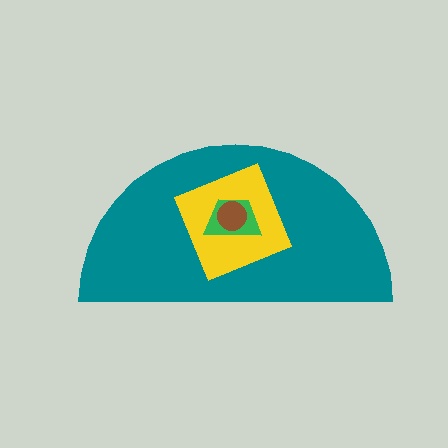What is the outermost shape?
The teal semicircle.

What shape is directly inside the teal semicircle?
The yellow square.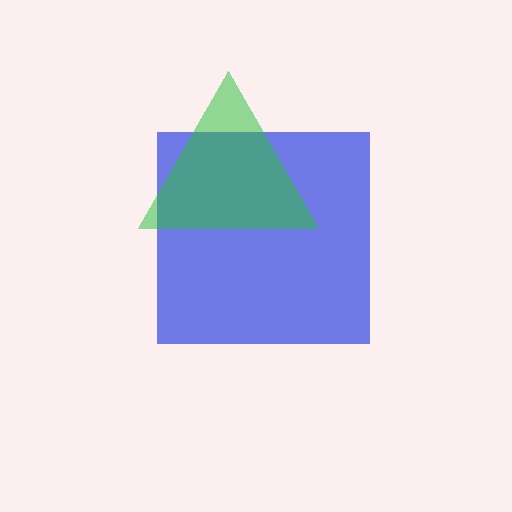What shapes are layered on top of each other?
The layered shapes are: a blue square, a green triangle.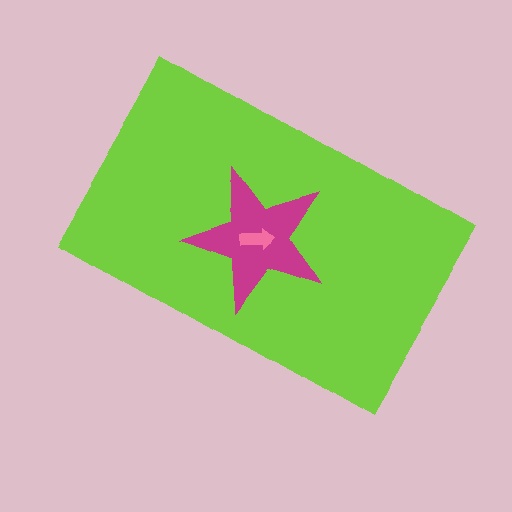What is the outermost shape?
The lime rectangle.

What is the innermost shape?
The pink arrow.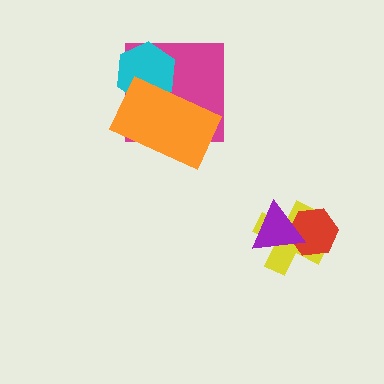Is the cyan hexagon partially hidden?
Yes, it is partially covered by another shape.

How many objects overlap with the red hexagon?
2 objects overlap with the red hexagon.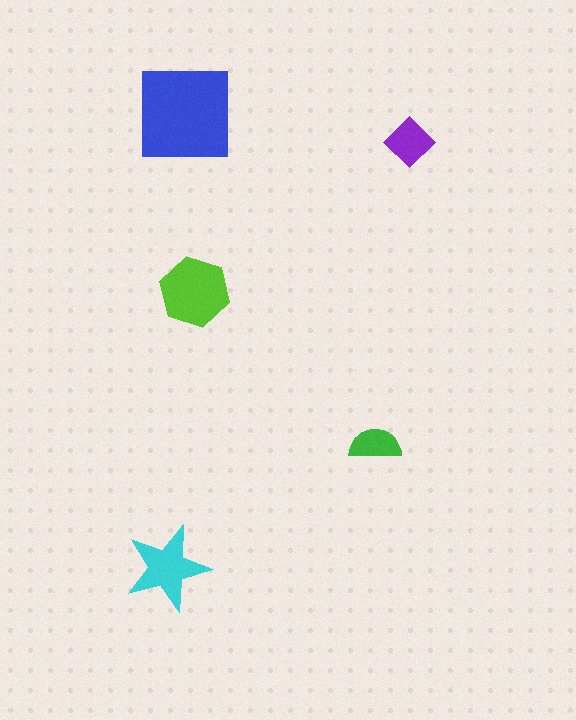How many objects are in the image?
There are 5 objects in the image.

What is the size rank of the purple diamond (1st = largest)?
4th.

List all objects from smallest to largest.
The green semicircle, the purple diamond, the cyan star, the lime hexagon, the blue square.